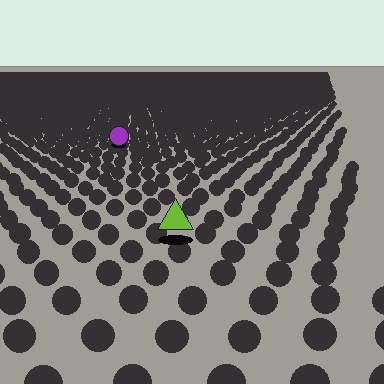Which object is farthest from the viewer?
The purple circle is farthest from the viewer. It appears smaller and the ground texture around it is denser.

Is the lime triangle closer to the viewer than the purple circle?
Yes. The lime triangle is closer — you can tell from the texture gradient: the ground texture is coarser near it.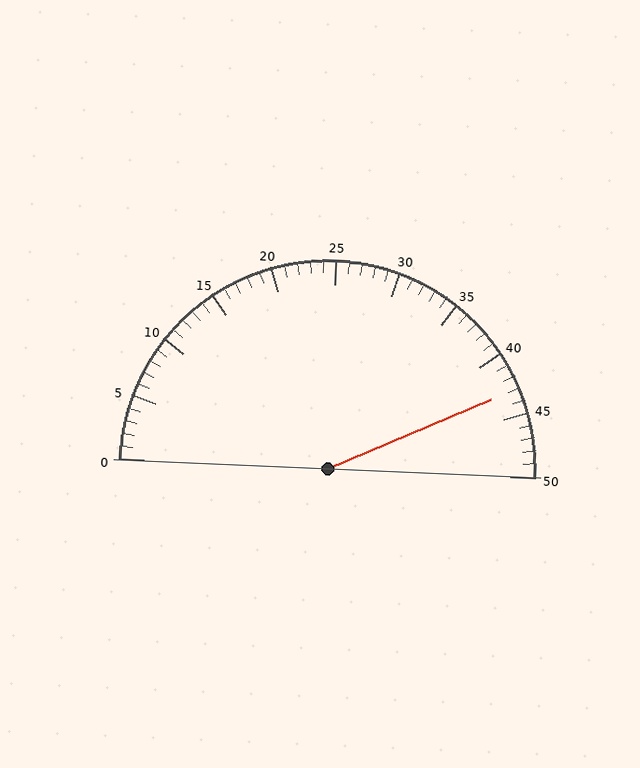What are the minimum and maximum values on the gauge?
The gauge ranges from 0 to 50.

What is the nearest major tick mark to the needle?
The nearest major tick mark is 45.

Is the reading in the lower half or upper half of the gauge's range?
The reading is in the upper half of the range (0 to 50).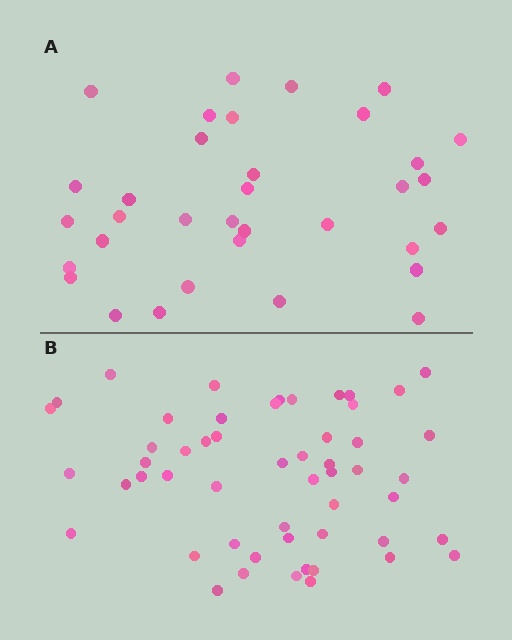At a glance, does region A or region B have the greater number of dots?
Region B (the bottom region) has more dots.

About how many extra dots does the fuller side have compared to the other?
Region B has approximately 20 more dots than region A.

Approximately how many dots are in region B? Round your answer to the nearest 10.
About 50 dots. (The exact count is 53, which rounds to 50.)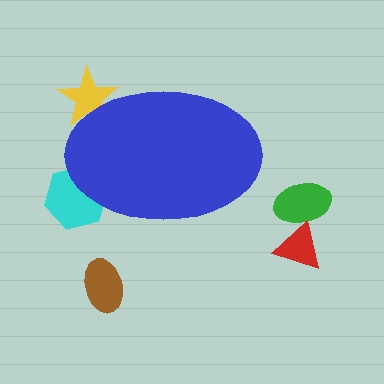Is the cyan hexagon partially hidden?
Yes, the cyan hexagon is partially hidden behind the blue ellipse.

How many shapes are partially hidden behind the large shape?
2 shapes are partially hidden.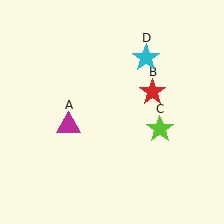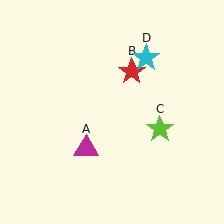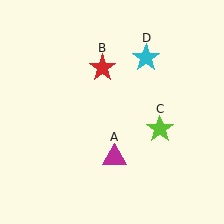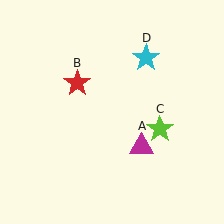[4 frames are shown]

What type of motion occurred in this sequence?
The magenta triangle (object A), red star (object B) rotated counterclockwise around the center of the scene.